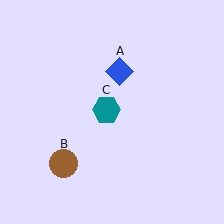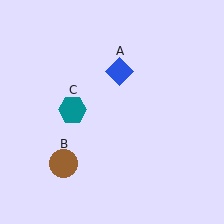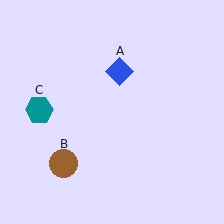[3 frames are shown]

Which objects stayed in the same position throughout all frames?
Blue diamond (object A) and brown circle (object B) remained stationary.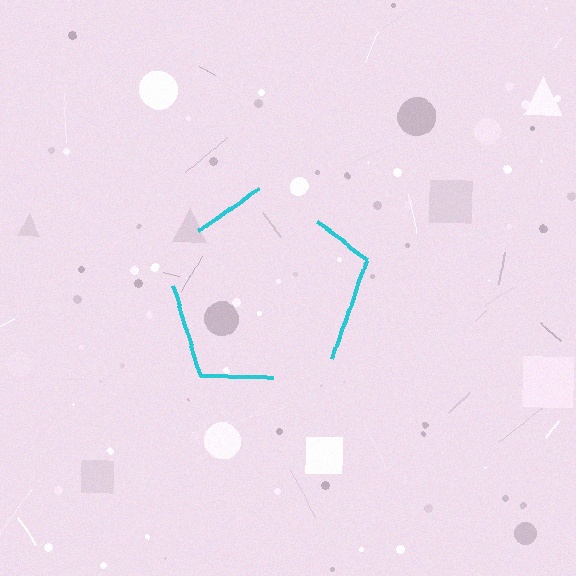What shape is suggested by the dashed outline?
The dashed outline suggests a pentagon.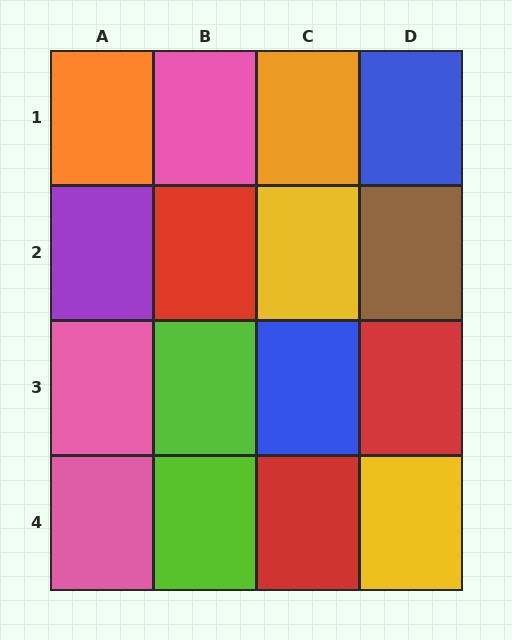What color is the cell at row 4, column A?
Pink.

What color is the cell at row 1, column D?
Blue.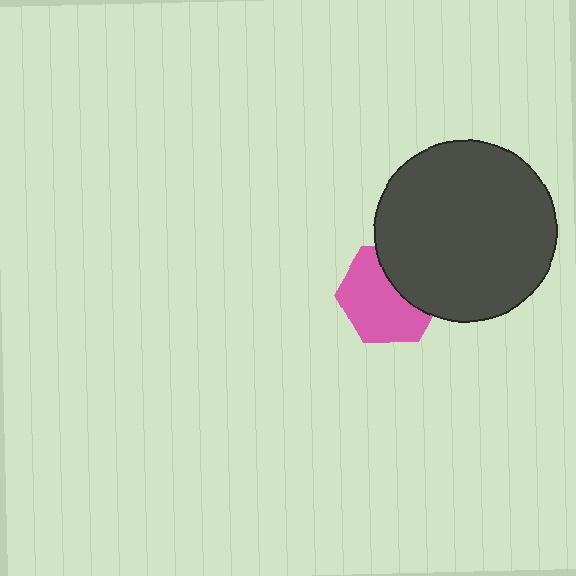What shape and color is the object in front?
The object in front is a dark gray circle.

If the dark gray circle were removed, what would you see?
You would see the complete pink hexagon.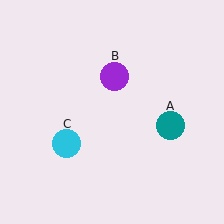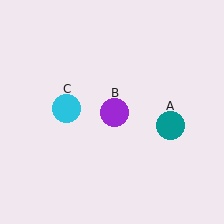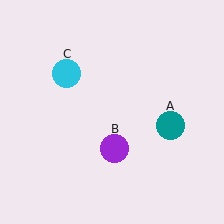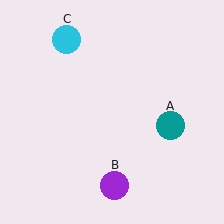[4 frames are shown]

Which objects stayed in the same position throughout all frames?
Teal circle (object A) remained stationary.